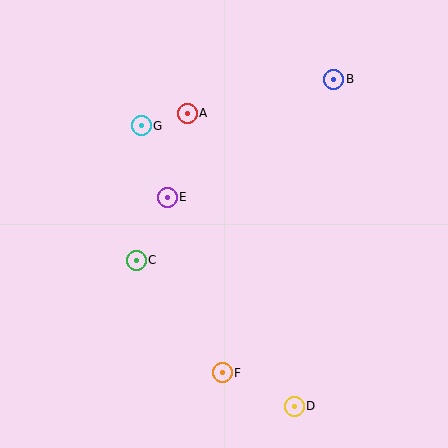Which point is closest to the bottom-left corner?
Point C is closest to the bottom-left corner.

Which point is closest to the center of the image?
Point E at (167, 197) is closest to the center.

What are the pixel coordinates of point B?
Point B is at (334, 79).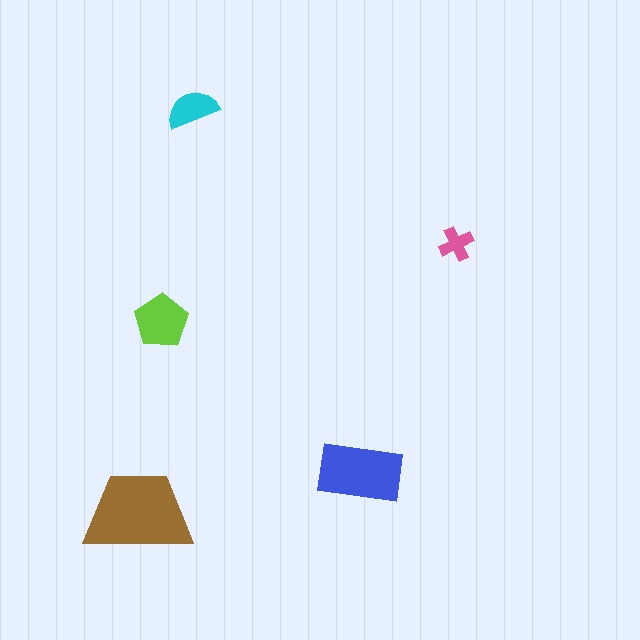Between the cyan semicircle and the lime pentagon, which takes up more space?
The lime pentagon.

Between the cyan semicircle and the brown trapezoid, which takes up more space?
The brown trapezoid.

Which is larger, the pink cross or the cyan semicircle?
The cyan semicircle.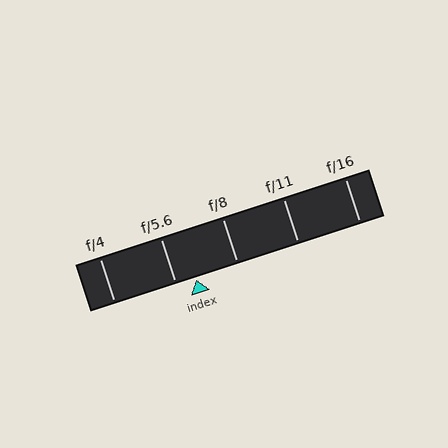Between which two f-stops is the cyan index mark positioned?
The index mark is between f/5.6 and f/8.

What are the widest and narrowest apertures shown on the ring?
The widest aperture shown is f/4 and the narrowest is f/16.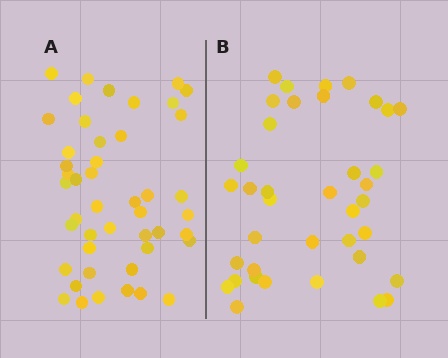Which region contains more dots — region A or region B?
Region A (the left region) has more dots.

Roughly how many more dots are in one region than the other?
Region A has roughly 8 or so more dots than region B.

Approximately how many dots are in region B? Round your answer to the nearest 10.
About 40 dots. (The exact count is 38, which rounds to 40.)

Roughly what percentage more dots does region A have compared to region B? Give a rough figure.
About 20% more.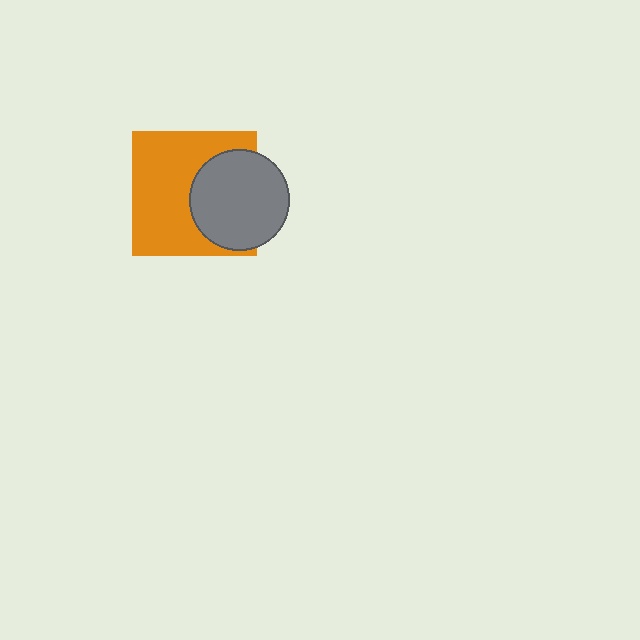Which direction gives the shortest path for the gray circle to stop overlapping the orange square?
Moving right gives the shortest separation.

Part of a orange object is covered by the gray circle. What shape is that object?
It is a square.